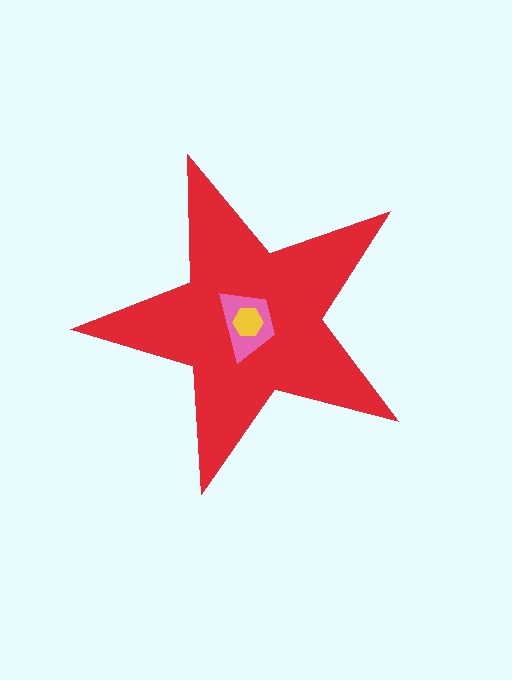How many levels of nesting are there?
3.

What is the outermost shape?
The red star.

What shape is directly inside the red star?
The pink trapezoid.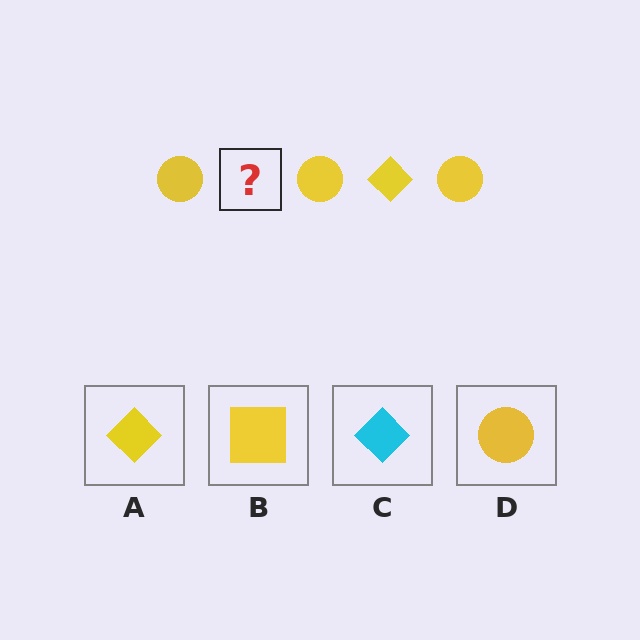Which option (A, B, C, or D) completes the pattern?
A.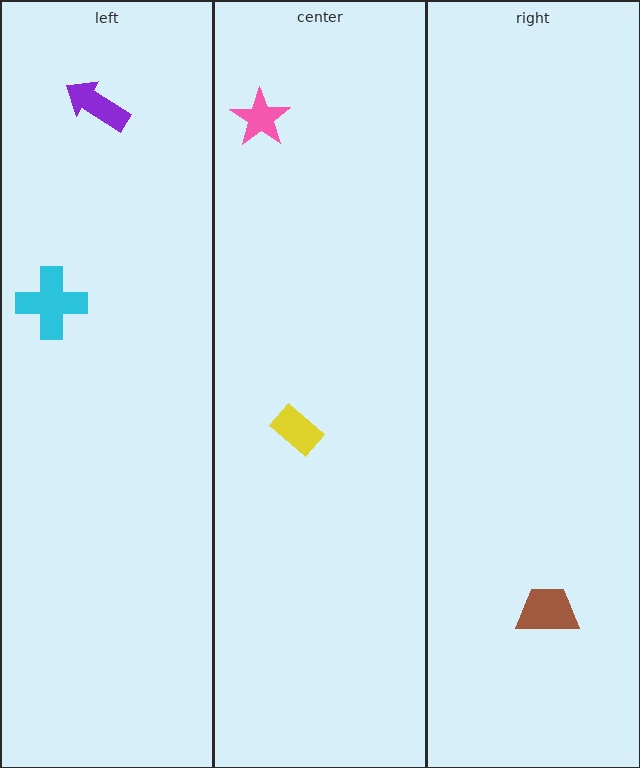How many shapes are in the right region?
1.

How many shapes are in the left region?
2.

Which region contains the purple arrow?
The left region.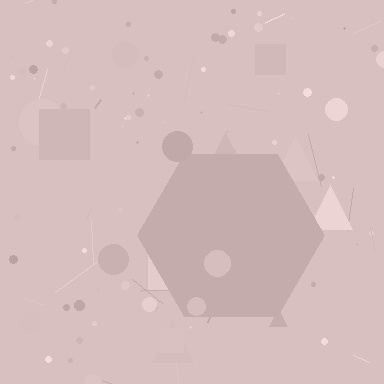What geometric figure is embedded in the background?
A hexagon is embedded in the background.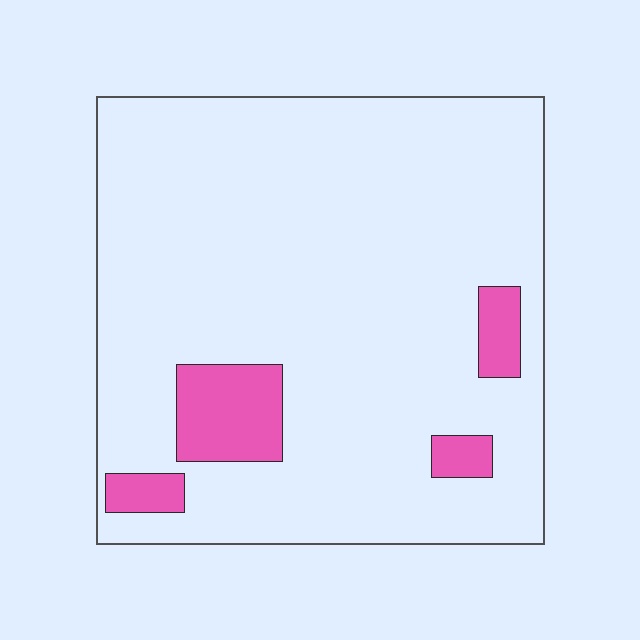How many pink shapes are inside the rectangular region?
4.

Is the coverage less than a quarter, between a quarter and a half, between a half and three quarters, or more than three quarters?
Less than a quarter.